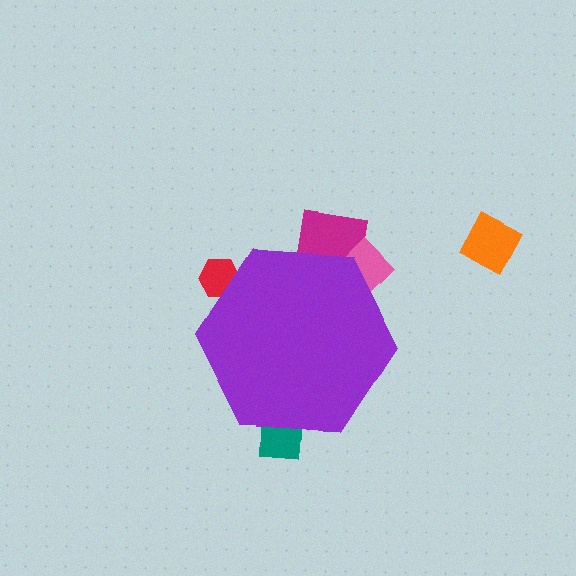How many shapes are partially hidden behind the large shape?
4 shapes are partially hidden.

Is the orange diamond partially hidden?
No, the orange diamond is fully visible.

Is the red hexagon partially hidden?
Yes, the red hexagon is partially hidden behind the purple hexagon.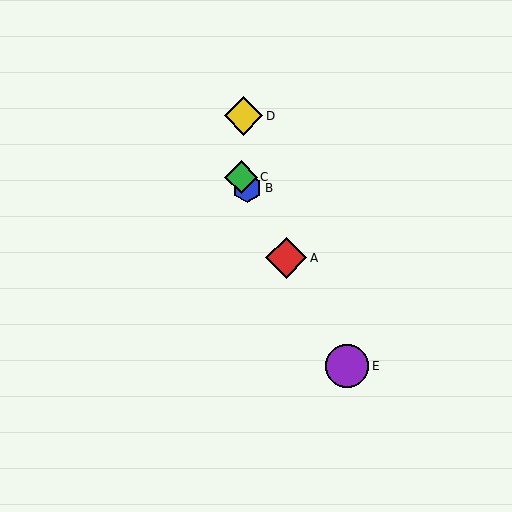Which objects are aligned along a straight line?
Objects A, B, C, E are aligned along a straight line.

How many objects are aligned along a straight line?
4 objects (A, B, C, E) are aligned along a straight line.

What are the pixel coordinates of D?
Object D is at (243, 116).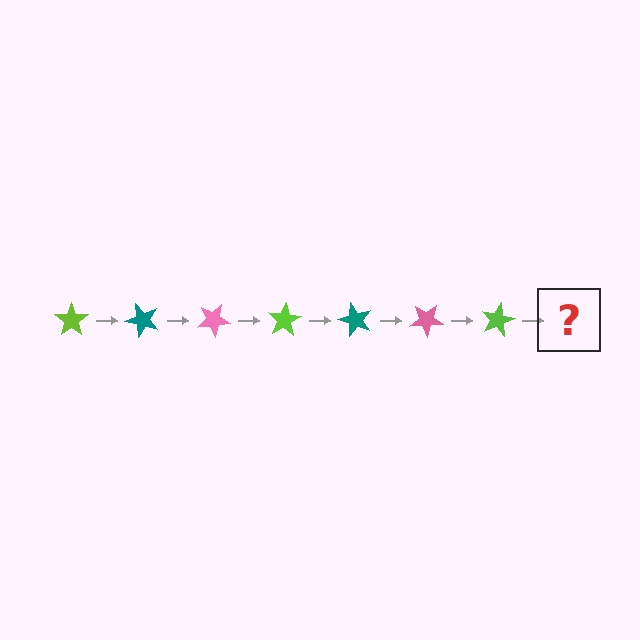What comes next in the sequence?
The next element should be a teal star, rotated 350 degrees from the start.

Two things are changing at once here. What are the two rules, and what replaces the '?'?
The two rules are that it rotates 50 degrees each step and the color cycles through lime, teal, and pink. The '?' should be a teal star, rotated 350 degrees from the start.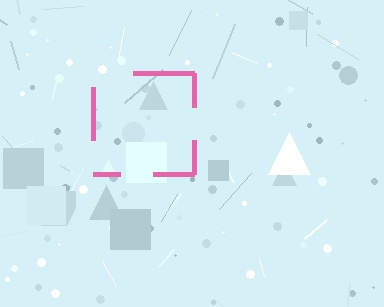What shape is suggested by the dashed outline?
The dashed outline suggests a square.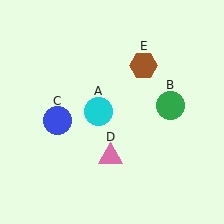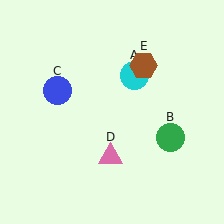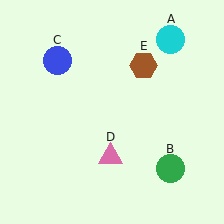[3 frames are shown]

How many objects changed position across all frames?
3 objects changed position: cyan circle (object A), green circle (object B), blue circle (object C).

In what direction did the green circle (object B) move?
The green circle (object B) moved down.